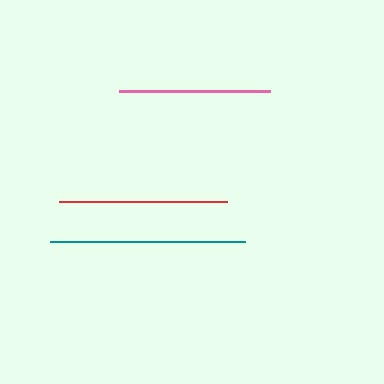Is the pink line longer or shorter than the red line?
The red line is longer than the pink line.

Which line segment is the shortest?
The pink line is the shortest at approximately 152 pixels.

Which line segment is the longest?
The teal line is the longest at approximately 194 pixels.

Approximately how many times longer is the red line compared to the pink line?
The red line is approximately 1.1 times the length of the pink line.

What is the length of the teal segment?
The teal segment is approximately 194 pixels long.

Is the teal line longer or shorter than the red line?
The teal line is longer than the red line.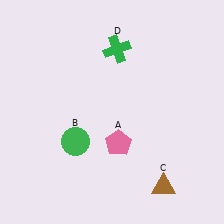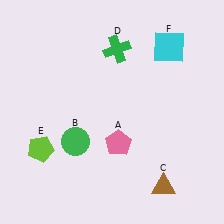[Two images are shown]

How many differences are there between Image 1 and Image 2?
There are 2 differences between the two images.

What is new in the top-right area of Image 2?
A cyan square (F) was added in the top-right area of Image 2.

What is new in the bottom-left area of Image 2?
A lime pentagon (E) was added in the bottom-left area of Image 2.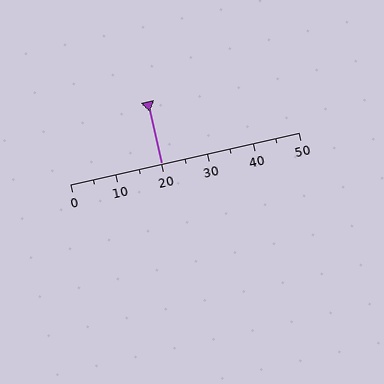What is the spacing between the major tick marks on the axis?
The major ticks are spaced 10 apart.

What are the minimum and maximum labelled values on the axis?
The axis runs from 0 to 50.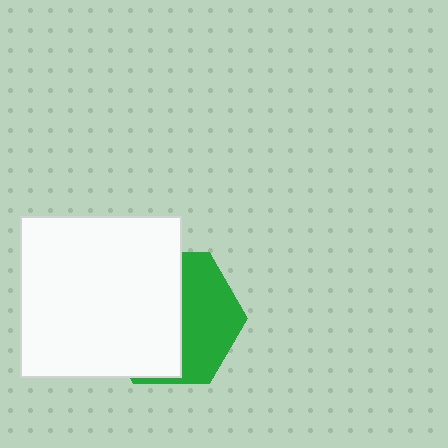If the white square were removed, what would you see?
You would see the complete green hexagon.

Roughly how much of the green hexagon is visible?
A small part of it is visible (roughly 43%).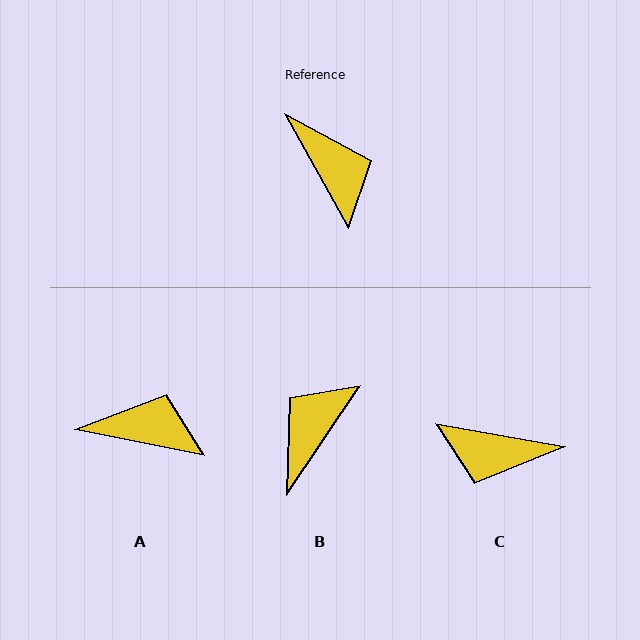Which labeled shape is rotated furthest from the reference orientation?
C, about 129 degrees away.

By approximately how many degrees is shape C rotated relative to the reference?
Approximately 129 degrees clockwise.